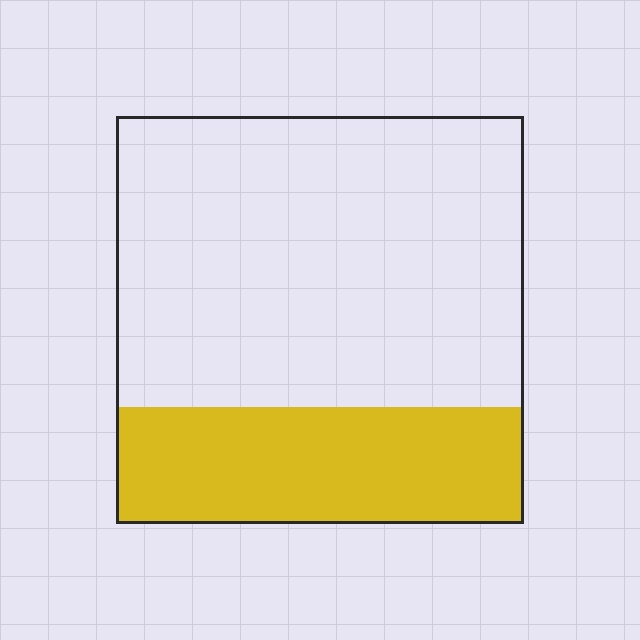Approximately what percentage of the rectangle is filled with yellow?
Approximately 30%.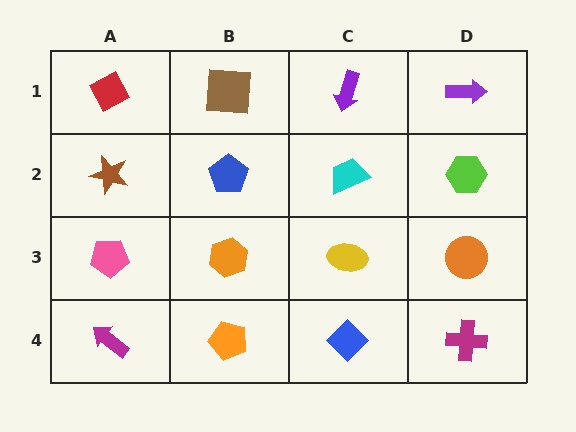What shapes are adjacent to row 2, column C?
A purple arrow (row 1, column C), a yellow ellipse (row 3, column C), a blue pentagon (row 2, column B), a lime hexagon (row 2, column D).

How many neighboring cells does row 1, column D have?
2.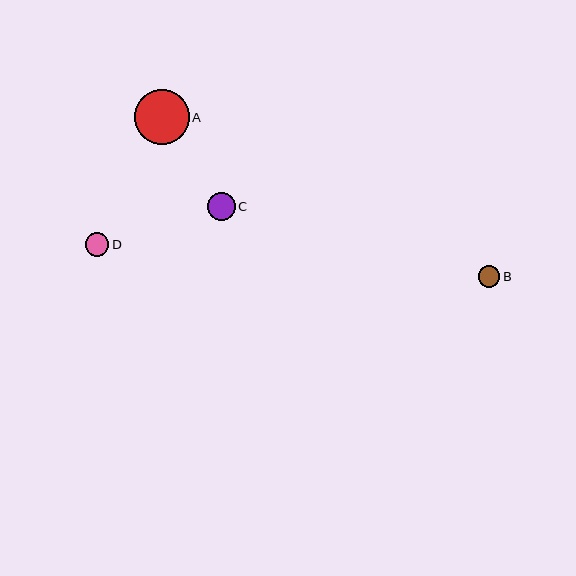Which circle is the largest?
Circle A is the largest with a size of approximately 55 pixels.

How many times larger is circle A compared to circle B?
Circle A is approximately 2.5 times the size of circle B.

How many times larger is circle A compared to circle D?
Circle A is approximately 2.3 times the size of circle D.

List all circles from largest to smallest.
From largest to smallest: A, C, D, B.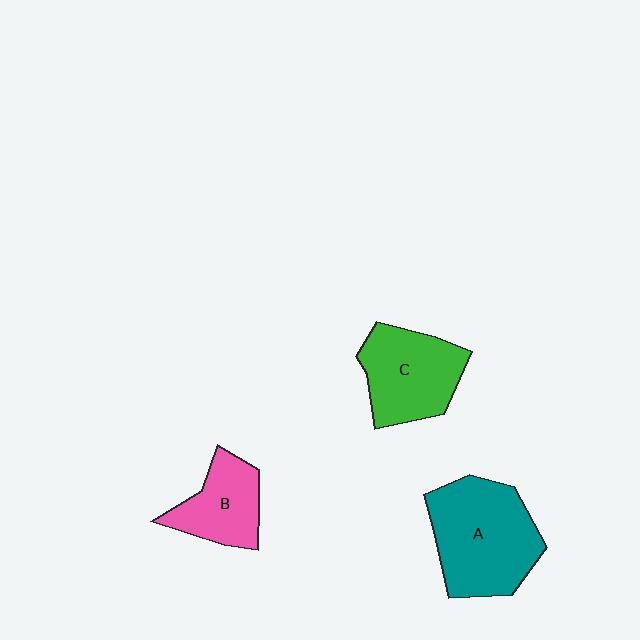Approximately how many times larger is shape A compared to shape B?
Approximately 1.8 times.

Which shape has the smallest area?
Shape B (pink).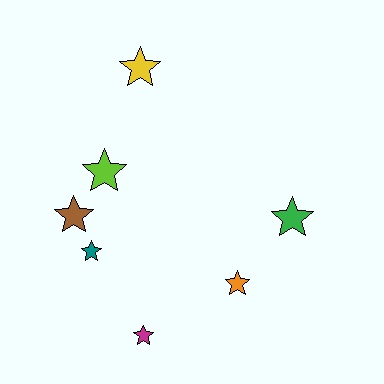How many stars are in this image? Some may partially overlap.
There are 7 stars.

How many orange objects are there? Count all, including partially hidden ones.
There is 1 orange object.